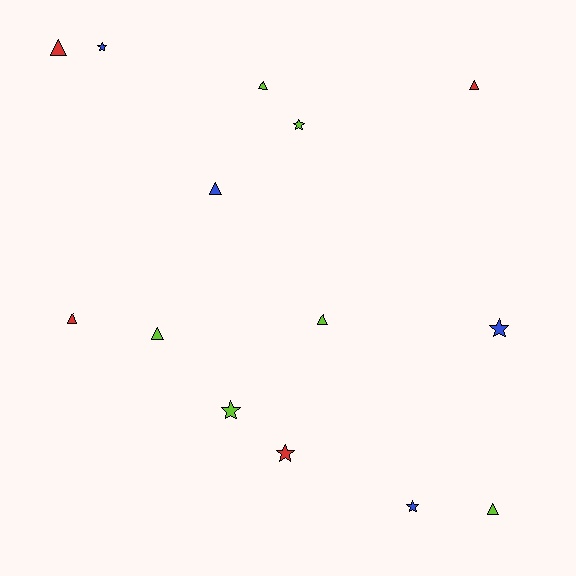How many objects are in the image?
There are 14 objects.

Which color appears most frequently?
Lime, with 6 objects.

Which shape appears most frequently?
Triangle, with 8 objects.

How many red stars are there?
There is 1 red star.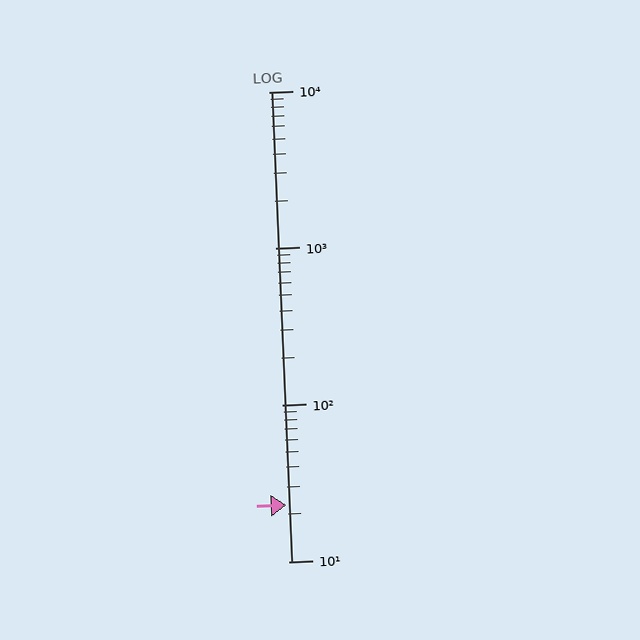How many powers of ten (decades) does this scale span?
The scale spans 3 decades, from 10 to 10000.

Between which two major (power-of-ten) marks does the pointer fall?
The pointer is between 10 and 100.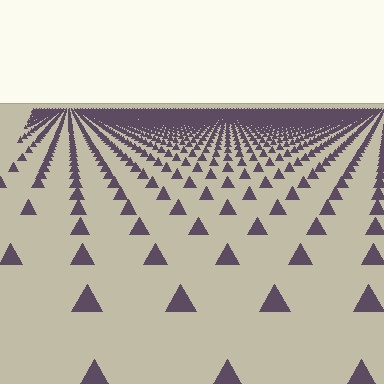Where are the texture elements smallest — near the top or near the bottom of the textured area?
Near the top.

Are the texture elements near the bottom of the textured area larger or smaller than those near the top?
Larger. Near the bottom, elements are closer to the viewer and appear at a bigger on-screen size.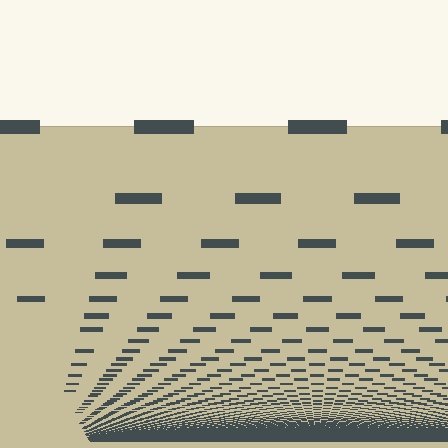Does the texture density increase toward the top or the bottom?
Density increases toward the bottom.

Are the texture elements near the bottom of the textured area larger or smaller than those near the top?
Smaller. The gradient is inverted — elements near the bottom are smaller and denser.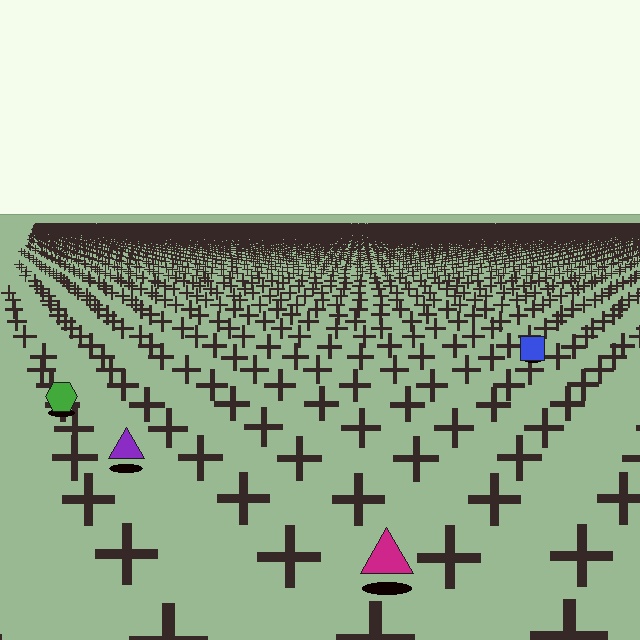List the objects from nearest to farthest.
From nearest to farthest: the magenta triangle, the purple triangle, the green hexagon, the blue square.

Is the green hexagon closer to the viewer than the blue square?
Yes. The green hexagon is closer — you can tell from the texture gradient: the ground texture is coarser near it.